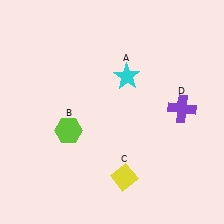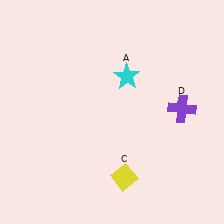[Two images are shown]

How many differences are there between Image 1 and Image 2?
There is 1 difference between the two images.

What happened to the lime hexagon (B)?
The lime hexagon (B) was removed in Image 2. It was in the bottom-left area of Image 1.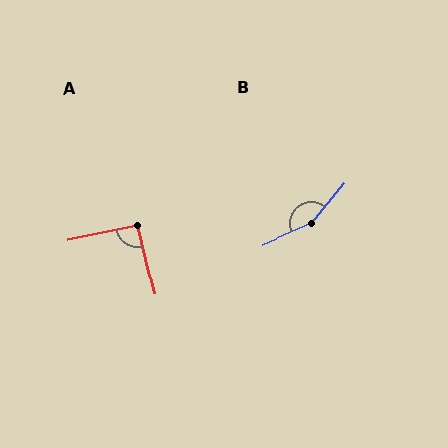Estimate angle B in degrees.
Approximately 153 degrees.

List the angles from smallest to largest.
A (92°), B (153°).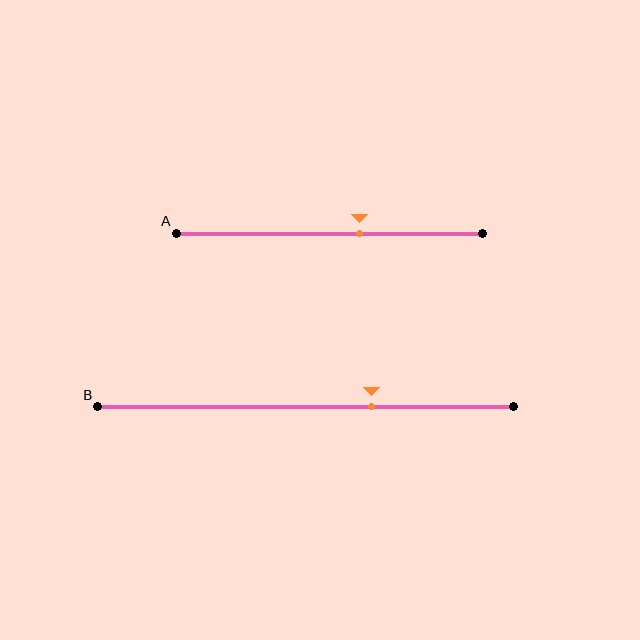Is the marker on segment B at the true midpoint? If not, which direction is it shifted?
No, the marker on segment B is shifted to the right by about 16% of the segment length.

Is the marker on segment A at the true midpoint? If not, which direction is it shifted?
No, the marker on segment A is shifted to the right by about 10% of the segment length.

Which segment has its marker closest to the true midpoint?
Segment A has its marker closest to the true midpoint.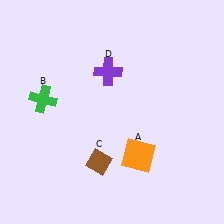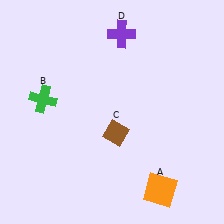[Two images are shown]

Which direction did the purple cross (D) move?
The purple cross (D) moved up.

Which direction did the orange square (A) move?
The orange square (A) moved down.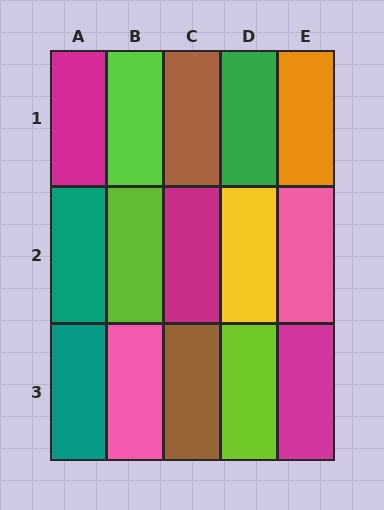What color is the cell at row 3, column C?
Brown.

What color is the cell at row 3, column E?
Magenta.